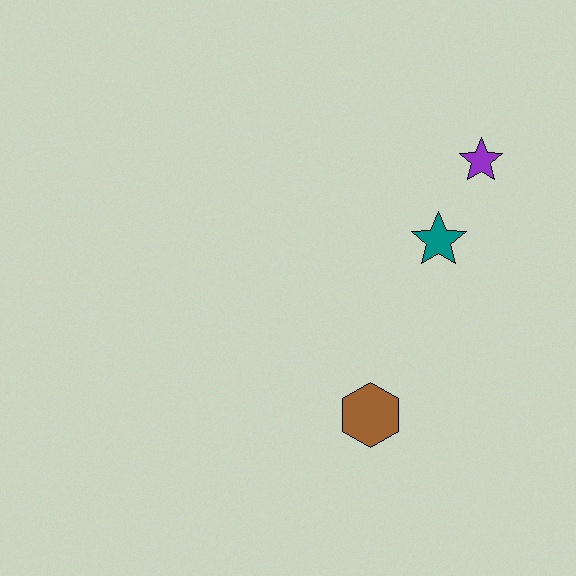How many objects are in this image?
There are 3 objects.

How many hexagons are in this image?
There is 1 hexagon.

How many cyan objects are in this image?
There are no cyan objects.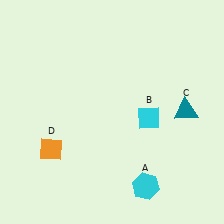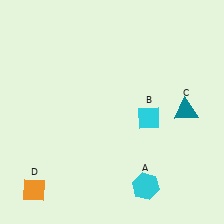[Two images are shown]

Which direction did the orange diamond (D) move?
The orange diamond (D) moved down.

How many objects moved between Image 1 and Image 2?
1 object moved between the two images.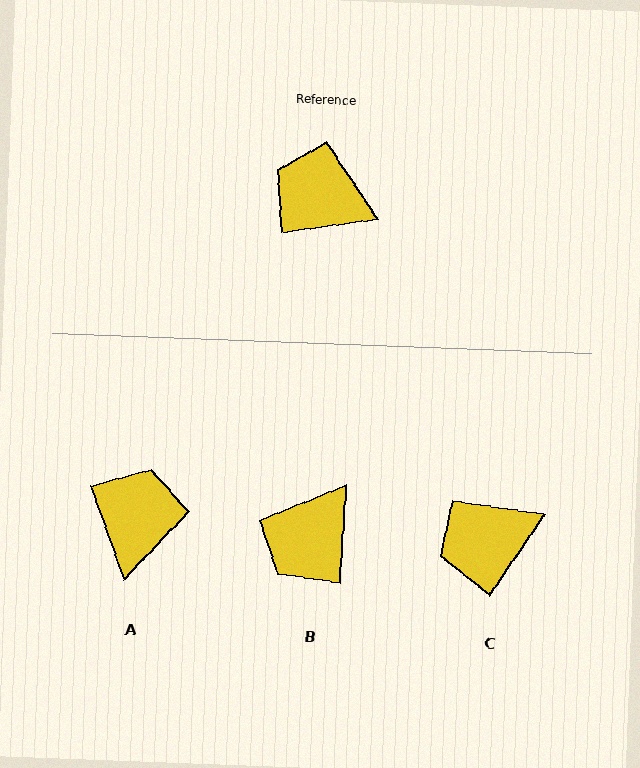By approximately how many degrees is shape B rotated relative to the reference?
Approximately 78 degrees counter-clockwise.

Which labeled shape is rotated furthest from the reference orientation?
B, about 78 degrees away.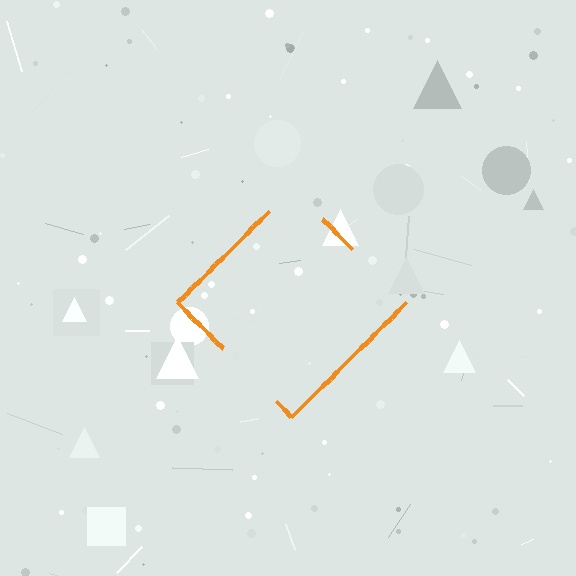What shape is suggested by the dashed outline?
The dashed outline suggests a diamond.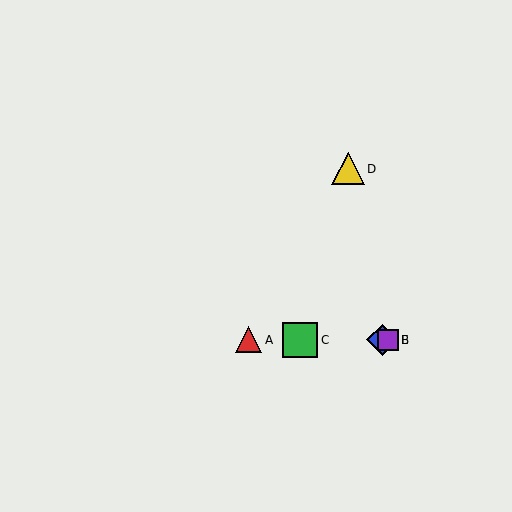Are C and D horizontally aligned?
No, C is at y≈340 and D is at y≈169.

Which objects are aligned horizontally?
Objects A, B, C, E are aligned horizontally.